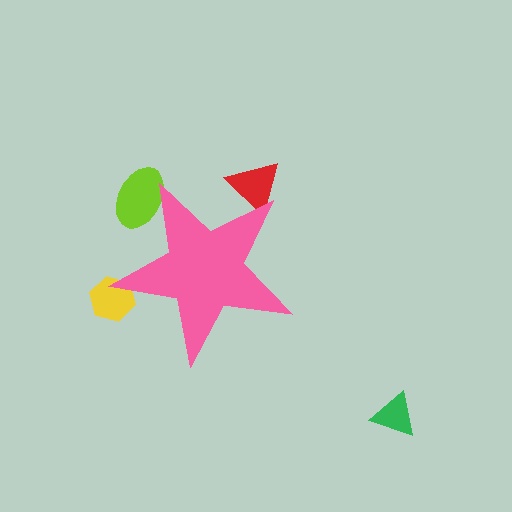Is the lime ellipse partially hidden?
Yes, the lime ellipse is partially hidden behind the pink star.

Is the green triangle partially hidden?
No, the green triangle is fully visible.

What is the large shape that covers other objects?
A pink star.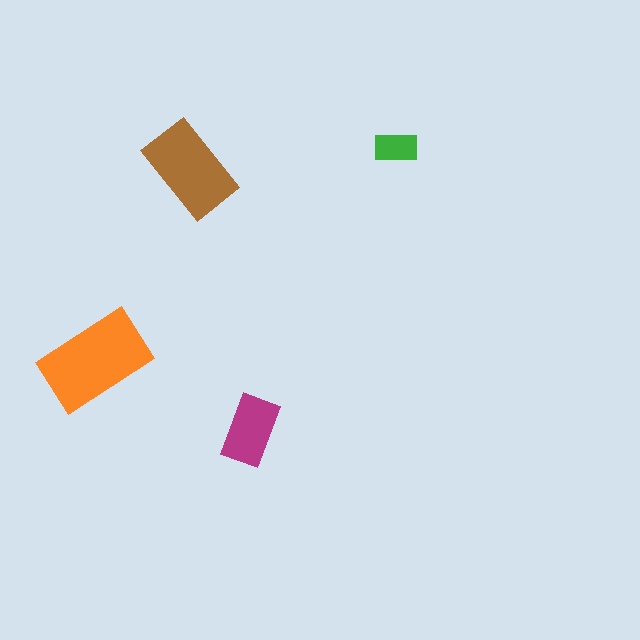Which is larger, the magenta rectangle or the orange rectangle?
The orange one.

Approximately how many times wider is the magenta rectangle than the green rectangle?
About 1.5 times wider.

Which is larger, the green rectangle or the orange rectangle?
The orange one.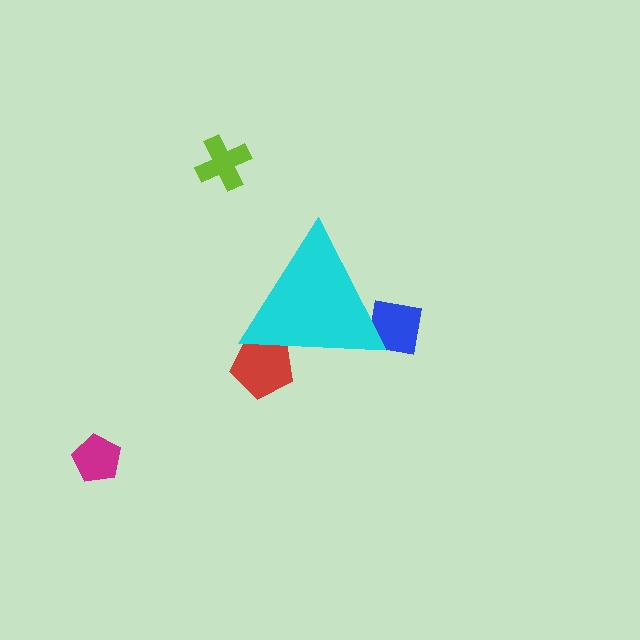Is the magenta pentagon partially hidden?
No, the magenta pentagon is fully visible.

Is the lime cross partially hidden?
No, the lime cross is fully visible.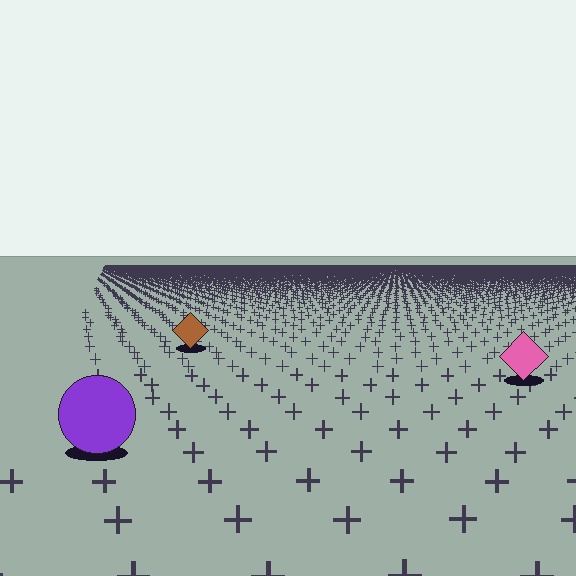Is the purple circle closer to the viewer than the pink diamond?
Yes. The purple circle is closer — you can tell from the texture gradient: the ground texture is coarser near it.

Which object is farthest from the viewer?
The brown diamond is farthest from the viewer. It appears smaller and the ground texture around it is denser.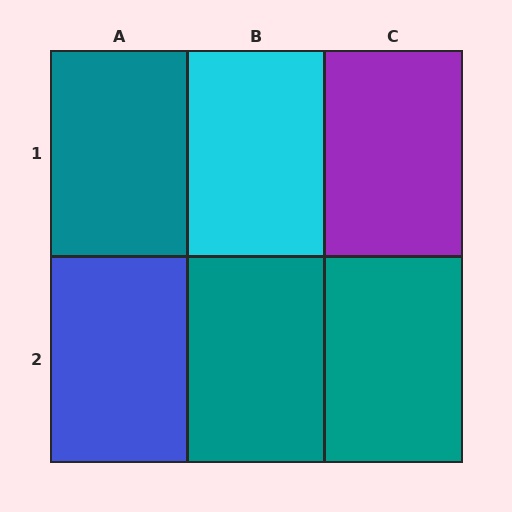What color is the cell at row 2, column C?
Teal.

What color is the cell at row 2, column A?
Blue.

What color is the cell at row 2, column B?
Teal.